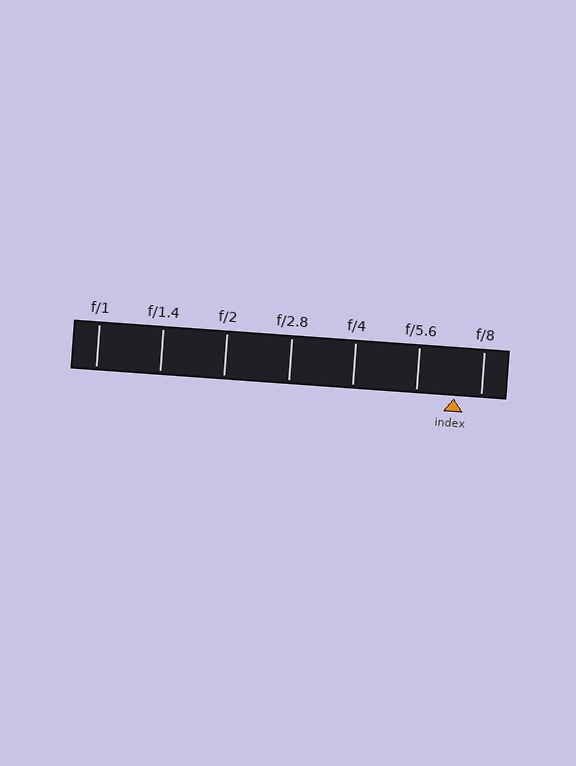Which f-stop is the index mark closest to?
The index mark is closest to f/8.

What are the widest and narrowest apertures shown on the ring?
The widest aperture shown is f/1 and the narrowest is f/8.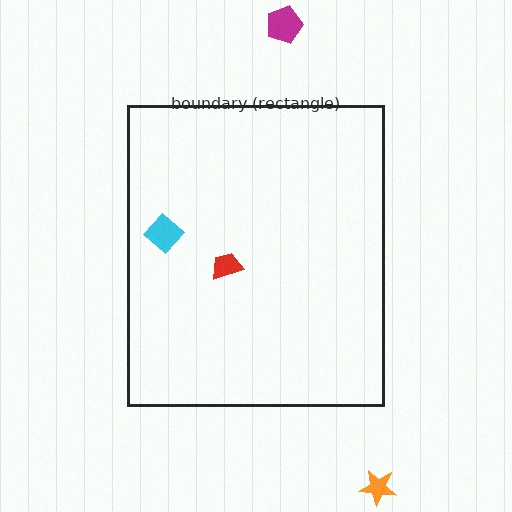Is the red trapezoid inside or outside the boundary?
Inside.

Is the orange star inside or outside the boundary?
Outside.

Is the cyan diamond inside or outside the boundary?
Inside.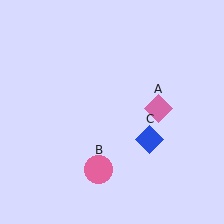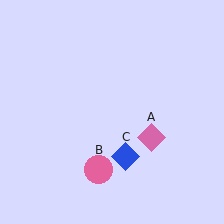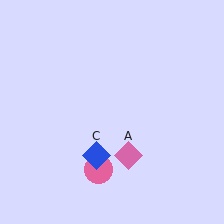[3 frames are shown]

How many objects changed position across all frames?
2 objects changed position: pink diamond (object A), blue diamond (object C).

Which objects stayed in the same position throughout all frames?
Pink circle (object B) remained stationary.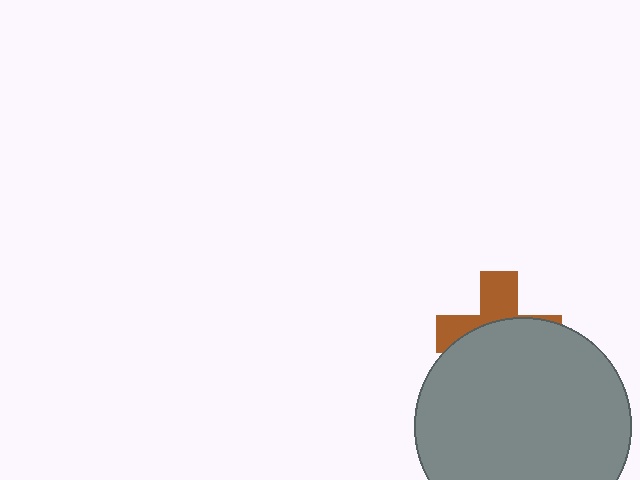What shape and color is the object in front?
The object in front is a gray circle.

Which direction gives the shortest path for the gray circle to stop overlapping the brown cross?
Moving down gives the shortest separation.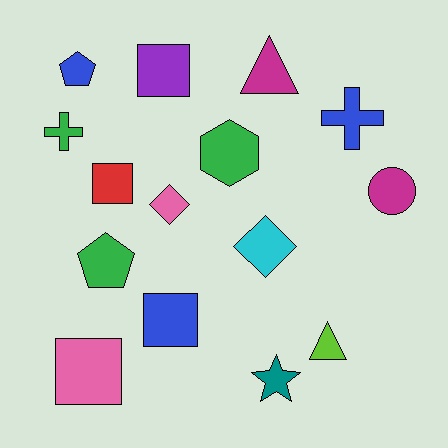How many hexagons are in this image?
There is 1 hexagon.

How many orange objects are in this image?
There are no orange objects.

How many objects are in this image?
There are 15 objects.